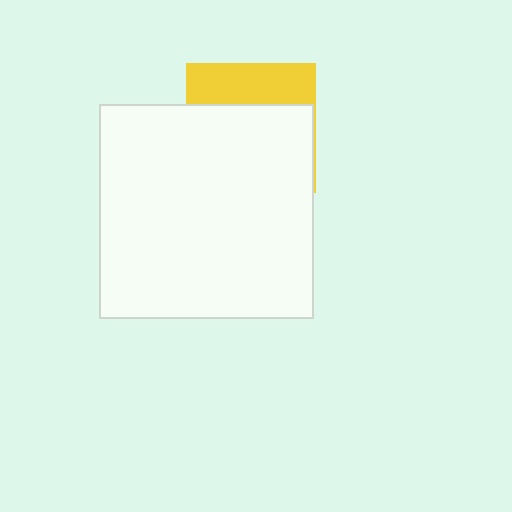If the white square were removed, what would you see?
You would see the complete yellow square.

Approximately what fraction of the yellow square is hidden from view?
Roughly 68% of the yellow square is hidden behind the white square.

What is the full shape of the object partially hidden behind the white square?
The partially hidden object is a yellow square.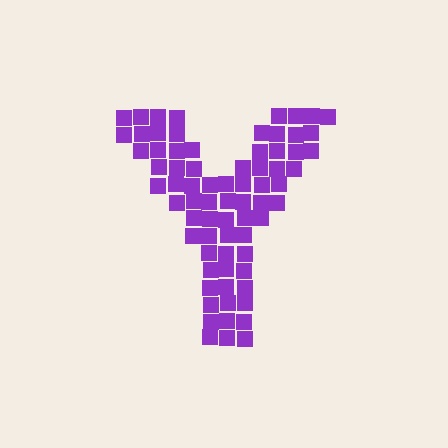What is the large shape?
The large shape is the letter Y.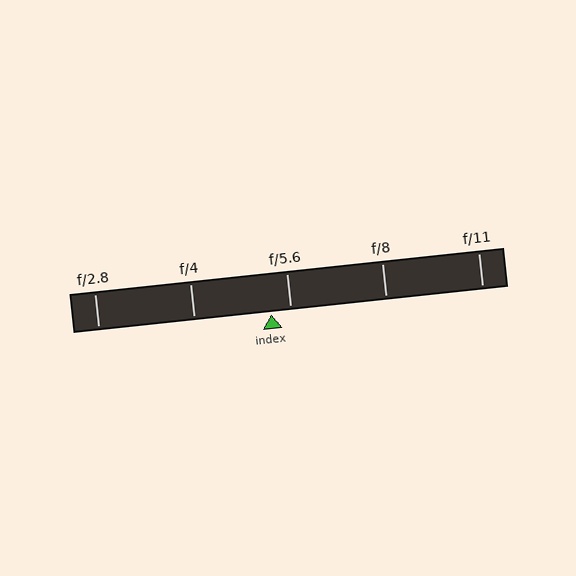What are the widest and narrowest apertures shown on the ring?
The widest aperture shown is f/2.8 and the narrowest is f/11.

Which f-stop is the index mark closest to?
The index mark is closest to f/5.6.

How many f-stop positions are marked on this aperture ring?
There are 5 f-stop positions marked.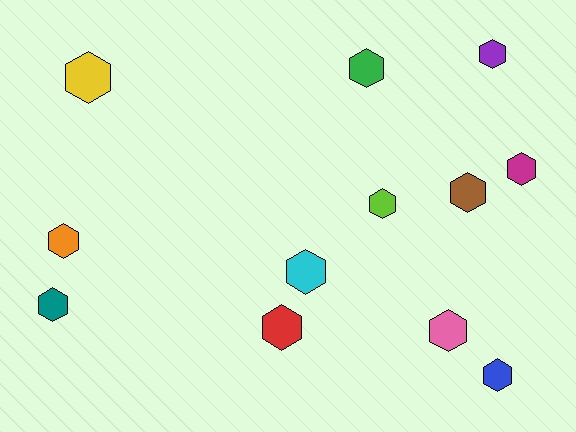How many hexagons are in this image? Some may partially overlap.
There are 12 hexagons.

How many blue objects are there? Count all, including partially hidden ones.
There is 1 blue object.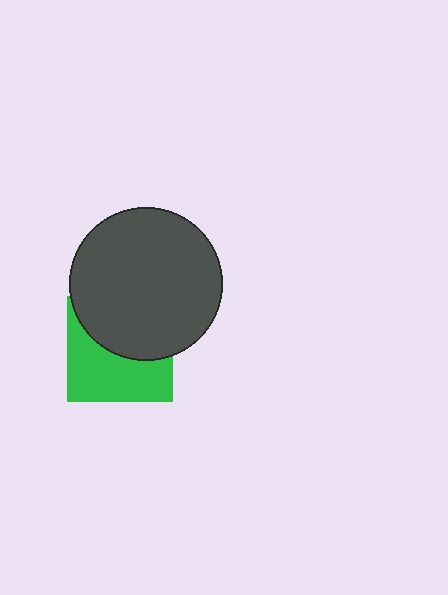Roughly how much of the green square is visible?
About half of it is visible (roughly 51%).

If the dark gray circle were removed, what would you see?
You would see the complete green square.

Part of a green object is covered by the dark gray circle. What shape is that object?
It is a square.